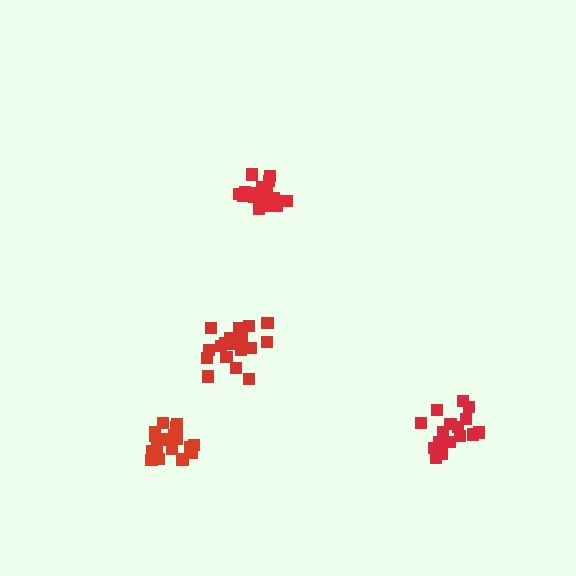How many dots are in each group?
Group 1: 19 dots, Group 2: 19 dots, Group 3: 16 dots, Group 4: 20 dots (74 total).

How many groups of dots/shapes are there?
There are 4 groups.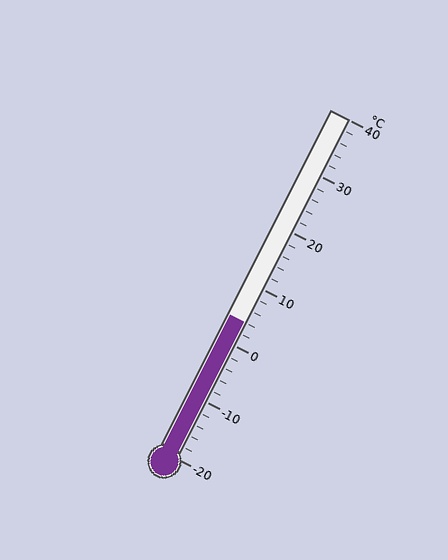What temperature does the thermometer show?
The thermometer shows approximately 4°C.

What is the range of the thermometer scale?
The thermometer scale ranges from -20°C to 40°C.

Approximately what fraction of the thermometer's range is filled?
The thermometer is filled to approximately 40% of its range.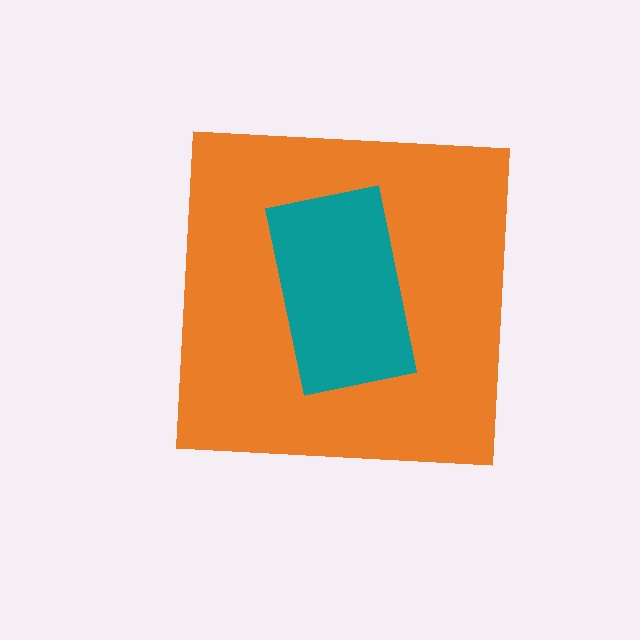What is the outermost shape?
The orange square.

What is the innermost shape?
The teal rectangle.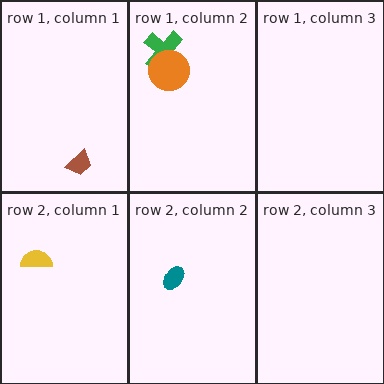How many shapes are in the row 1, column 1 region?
1.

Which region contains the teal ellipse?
The row 2, column 2 region.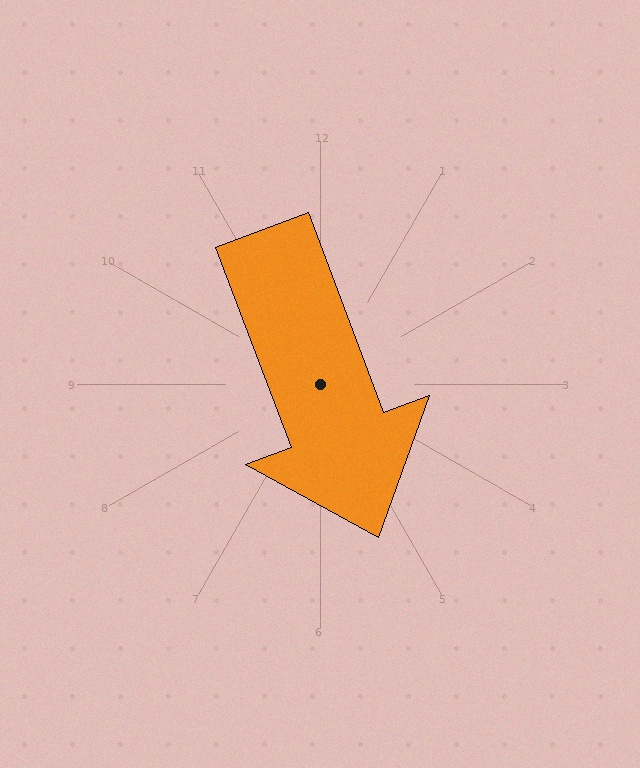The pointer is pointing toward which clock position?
Roughly 5 o'clock.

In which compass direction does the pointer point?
South.